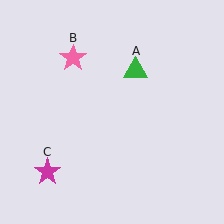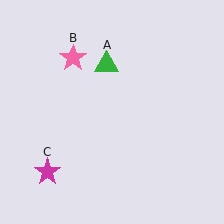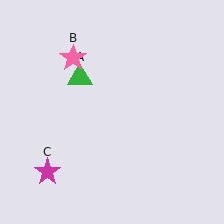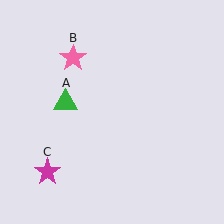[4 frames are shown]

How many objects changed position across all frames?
1 object changed position: green triangle (object A).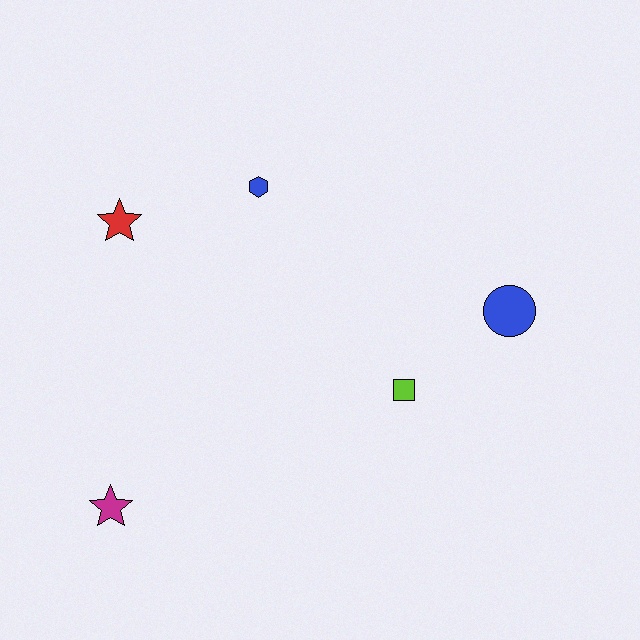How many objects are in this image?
There are 5 objects.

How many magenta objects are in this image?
There is 1 magenta object.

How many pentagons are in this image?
There are no pentagons.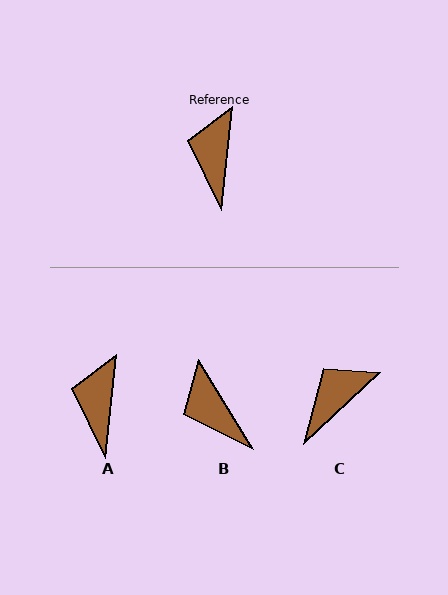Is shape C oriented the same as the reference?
No, it is off by about 41 degrees.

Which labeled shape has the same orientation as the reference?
A.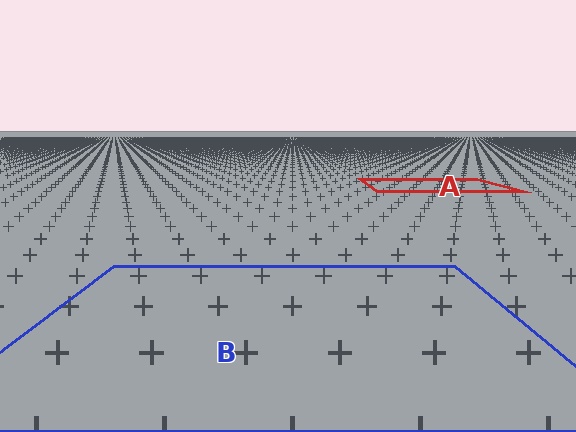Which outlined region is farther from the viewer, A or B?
Region A is farther from the viewer — the texture elements inside it appear smaller and more densely packed.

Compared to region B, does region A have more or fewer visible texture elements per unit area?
Region A has more texture elements per unit area — they are packed more densely because it is farther away.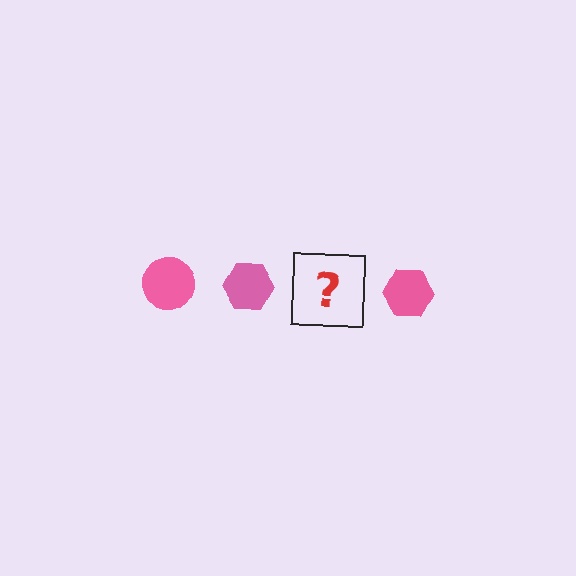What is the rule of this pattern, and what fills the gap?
The rule is that the pattern cycles through circle, hexagon shapes in pink. The gap should be filled with a pink circle.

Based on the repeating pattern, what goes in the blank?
The blank should be a pink circle.